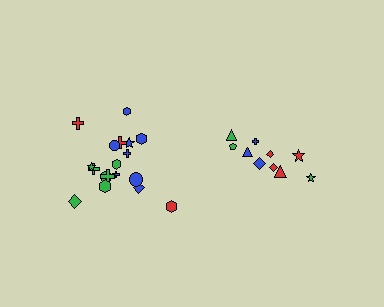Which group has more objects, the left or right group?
The left group.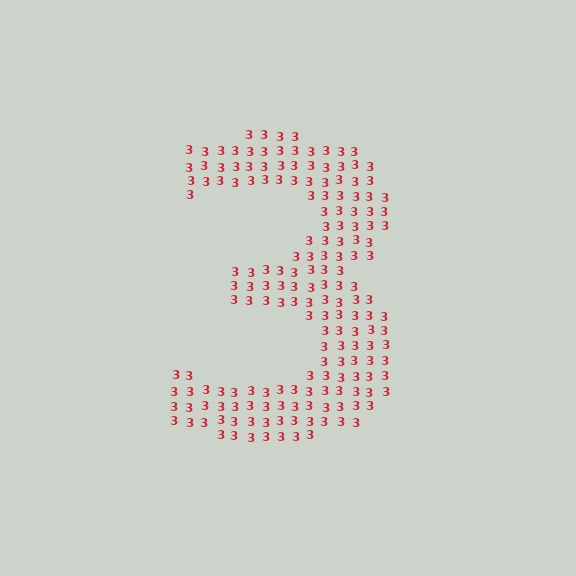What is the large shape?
The large shape is the digit 3.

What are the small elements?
The small elements are digit 3's.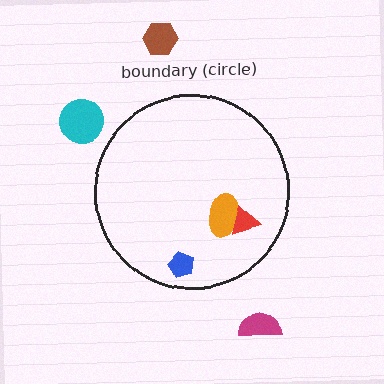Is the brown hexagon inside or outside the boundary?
Outside.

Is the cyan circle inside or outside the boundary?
Outside.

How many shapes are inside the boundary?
3 inside, 3 outside.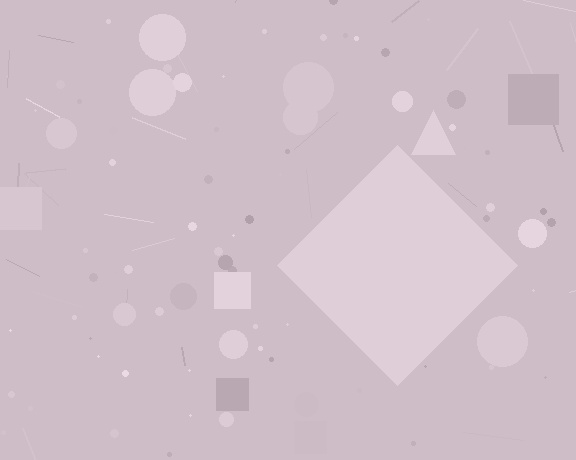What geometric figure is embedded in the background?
A diamond is embedded in the background.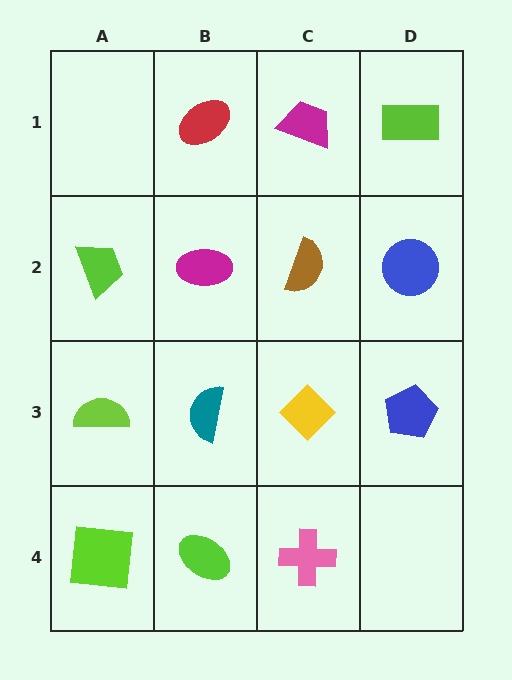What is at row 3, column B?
A teal semicircle.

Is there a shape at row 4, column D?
No, that cell is empty.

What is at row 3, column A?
A lime semicircle.